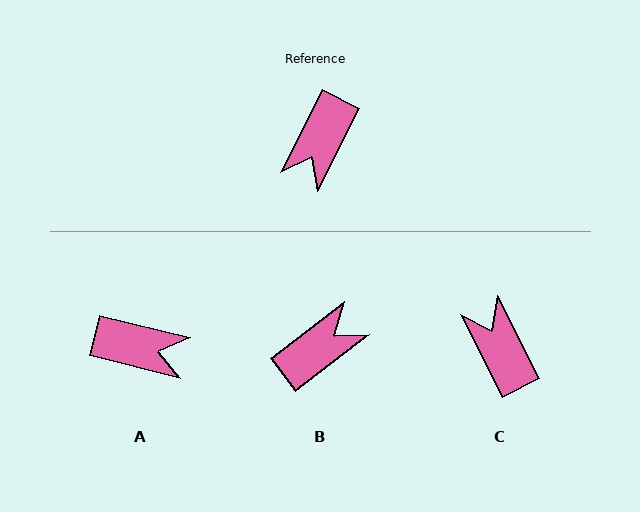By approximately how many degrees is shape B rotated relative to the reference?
Approximately 155 degrees counter-clockwise.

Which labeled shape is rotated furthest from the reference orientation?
B, about 155 degrees away.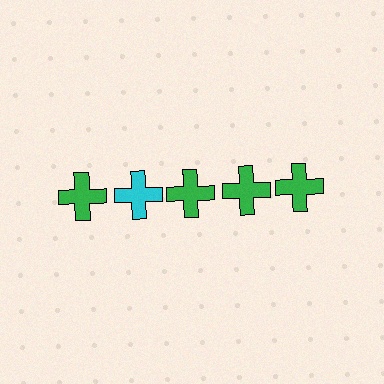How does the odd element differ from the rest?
It has a different color: cyan instead of green.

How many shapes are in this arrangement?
There are 5 shapes arranged in a grid pattern.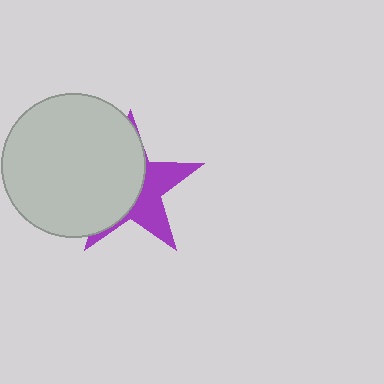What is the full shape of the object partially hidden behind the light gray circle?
The partially hidden object is a purple star.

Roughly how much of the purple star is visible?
A small part of it is visible (roughly 41%).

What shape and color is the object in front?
The object in front is a light gray circle.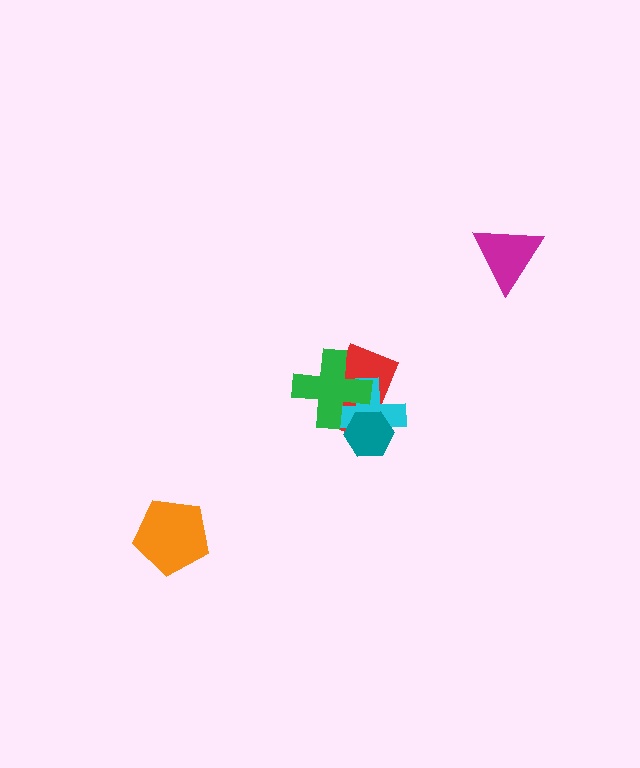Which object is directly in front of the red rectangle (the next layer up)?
The cyan cross is directly in front of the red rectangle.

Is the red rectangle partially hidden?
Yes, it is partially covered by another shape.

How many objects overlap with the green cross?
3 objects overlap with the green cross.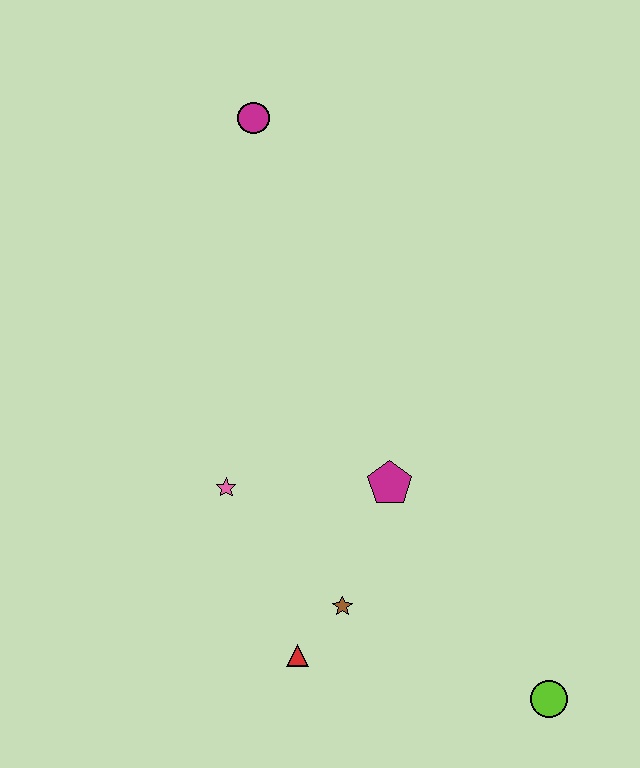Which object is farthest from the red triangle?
The magenta circle is farthest from the red triangle.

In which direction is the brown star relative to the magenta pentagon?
The brown star is below the magenta pentagon.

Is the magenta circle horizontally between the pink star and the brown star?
Yes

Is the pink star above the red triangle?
Yes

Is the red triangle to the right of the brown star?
No